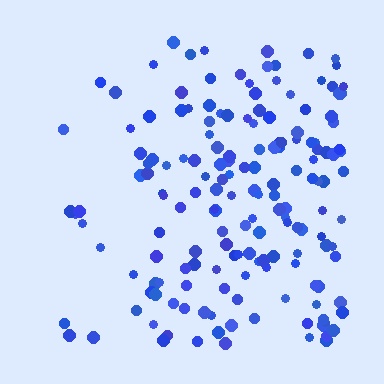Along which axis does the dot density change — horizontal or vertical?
Horizontal.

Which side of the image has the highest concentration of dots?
The right.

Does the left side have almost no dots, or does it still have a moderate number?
Still a moderate number, just noticeably fewer than the right.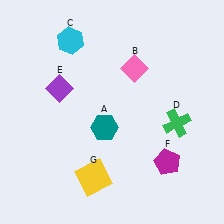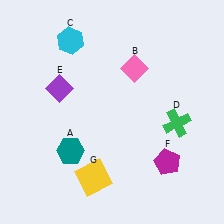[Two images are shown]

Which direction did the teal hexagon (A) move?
The teal hexagon (A) moved left.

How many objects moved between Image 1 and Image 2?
1 object moved between the two images.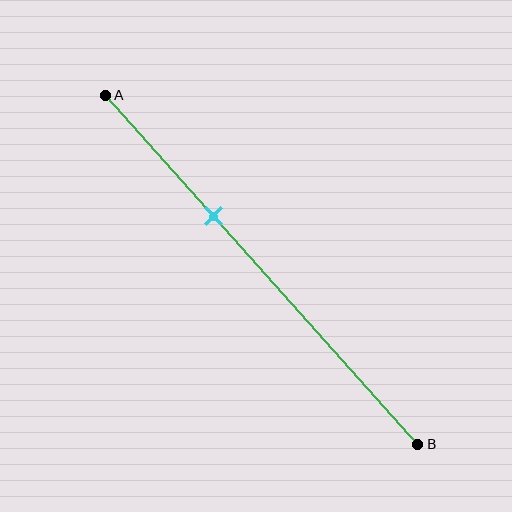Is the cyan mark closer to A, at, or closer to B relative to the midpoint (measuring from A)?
The cyan mark is closer to point A than the midpoint of segment AB.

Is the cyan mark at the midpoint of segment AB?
No, the mark is at about 35% from A, not at the 50% midpoint.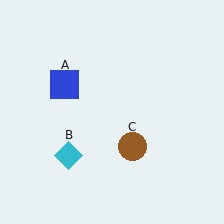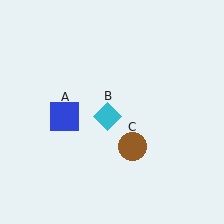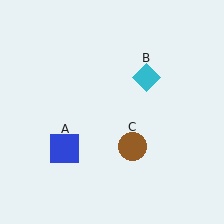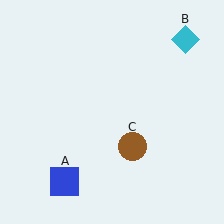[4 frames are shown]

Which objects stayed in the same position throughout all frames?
Brown circle (object C) remained stationary.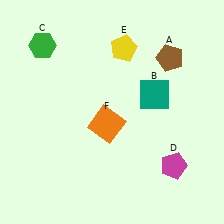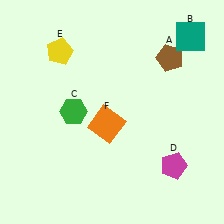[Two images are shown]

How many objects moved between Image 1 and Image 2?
3 objects moved between the two images.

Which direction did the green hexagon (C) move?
The green hexagon (C) moved down.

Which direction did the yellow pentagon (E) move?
The yellow pentagon (E) moved left.